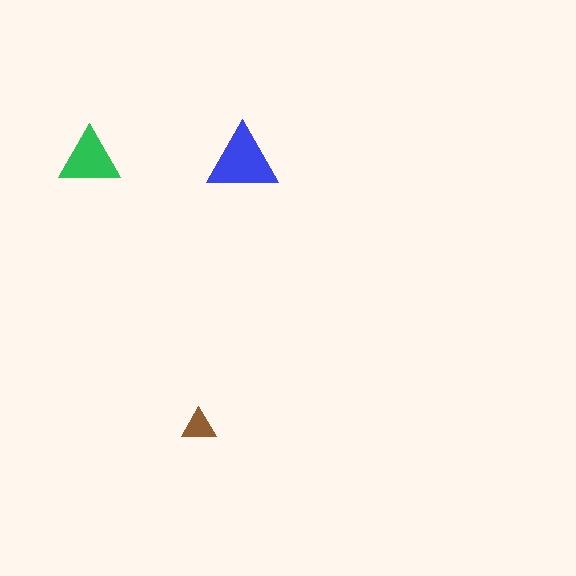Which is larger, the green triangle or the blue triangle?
The blue one.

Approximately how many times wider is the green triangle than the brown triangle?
About 2 times wider.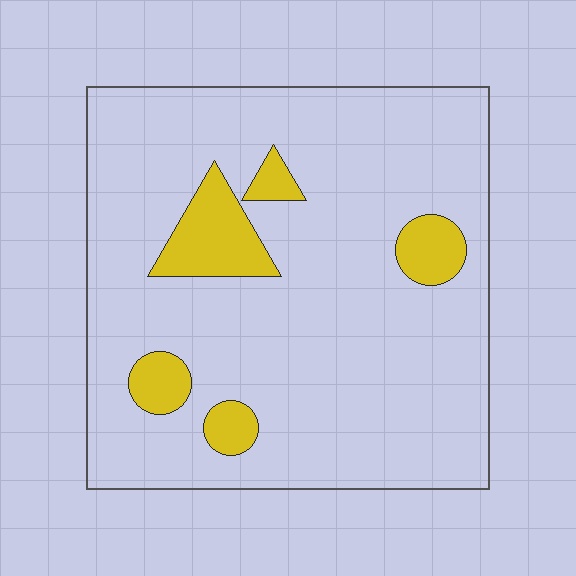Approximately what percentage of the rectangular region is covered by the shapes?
Approximately 10%.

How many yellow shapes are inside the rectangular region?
5.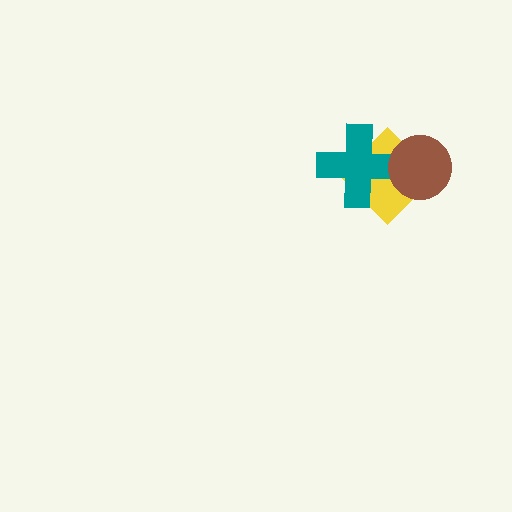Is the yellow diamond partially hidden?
Yes, it is partially covered by another shape.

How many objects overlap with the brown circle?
2 objects overlap with the brown circle.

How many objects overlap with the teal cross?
2 objects overlap with the teal cross.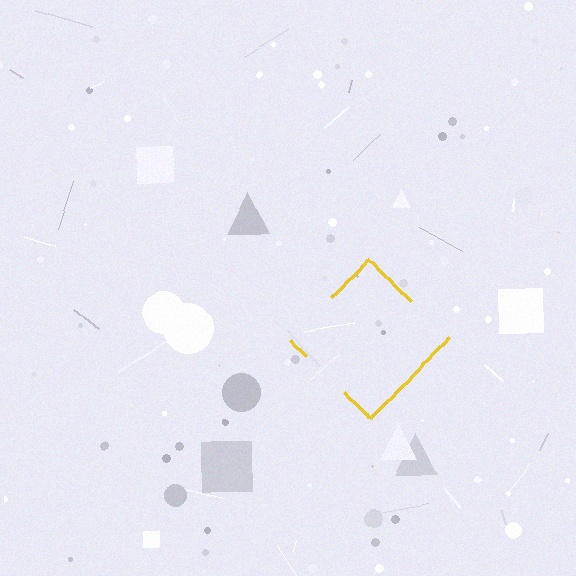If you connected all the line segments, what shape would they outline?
They would outline a diamond.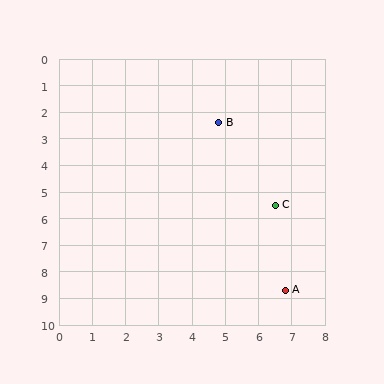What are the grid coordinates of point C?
Point C is at approximately (6.5, 5.5).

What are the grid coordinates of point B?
Point B is at approximately (4.8, 2.4).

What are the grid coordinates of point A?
Point A is at approximately (6.8, 8.7).